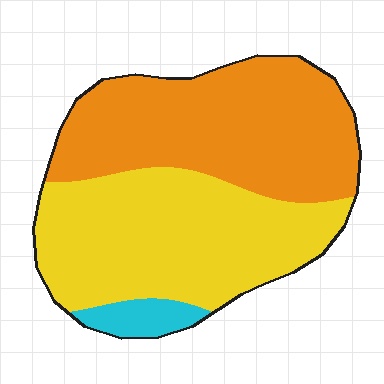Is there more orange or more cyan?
Orange.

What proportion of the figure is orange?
Orange covers around 45% of the figure.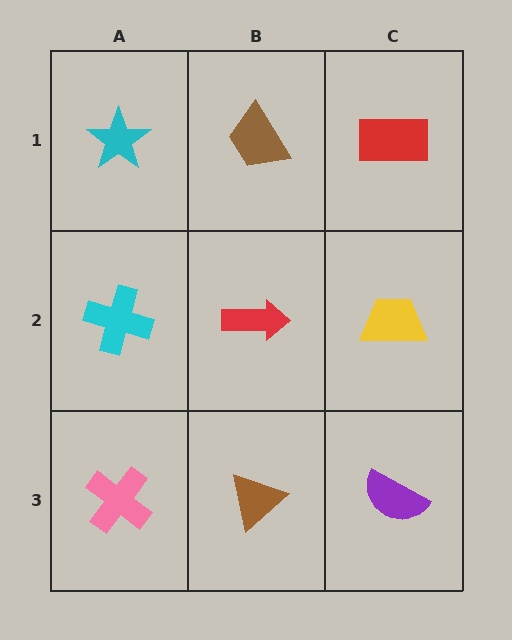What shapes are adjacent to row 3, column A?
A cyan cross (row 2, column A), a brown triangle (row 3, column B).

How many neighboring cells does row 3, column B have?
3.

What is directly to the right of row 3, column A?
A brown triangle.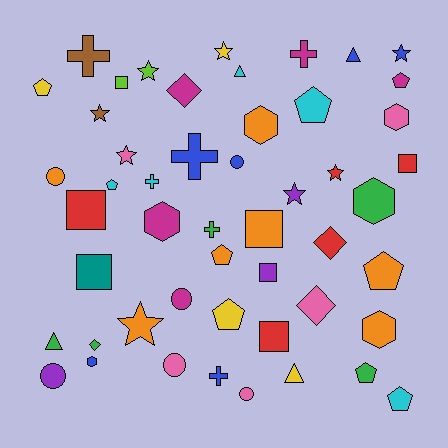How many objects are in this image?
There are 50 objects.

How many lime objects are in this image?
There are 2 lime objects.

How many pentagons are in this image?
There are 9 pentagons.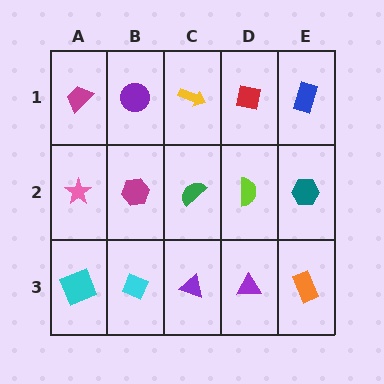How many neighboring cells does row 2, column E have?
3.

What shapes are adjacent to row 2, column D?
A red square (row 1, column D), a purple triangle (row 3, column D), a green semicircle (row 2, column C), a teal hexagon (row 2, column E).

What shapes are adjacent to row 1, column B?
A magenta hexagon (row 2, column B), a magenta trapezoid (row 1, column A), a yellow arrow (row 1, column C).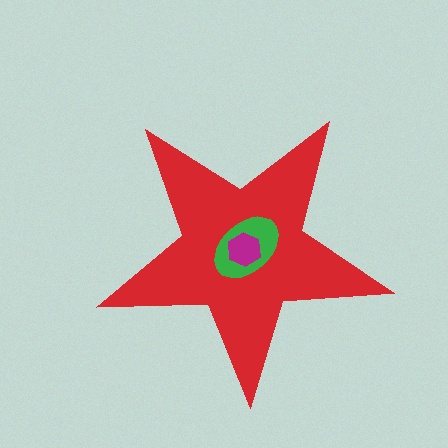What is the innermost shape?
The magenta hexagon.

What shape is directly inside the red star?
The green ellipse.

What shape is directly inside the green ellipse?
The magenta hexagon.